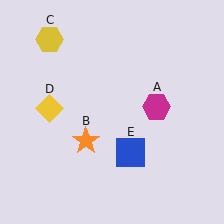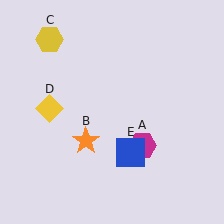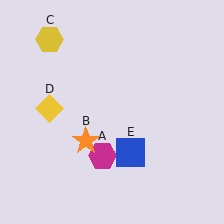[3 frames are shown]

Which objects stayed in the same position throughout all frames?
Orange star (object B) and yellow hexagon (object C) and yellow diamond (object D) and blue square (object E) remained stationary.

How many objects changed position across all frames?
1 object changed position: magenta hexagon (object A).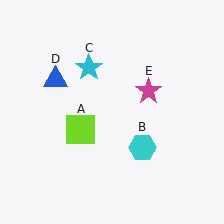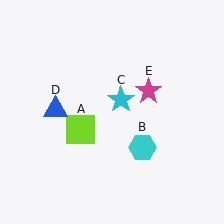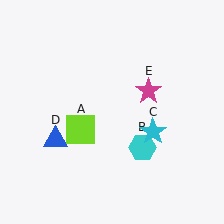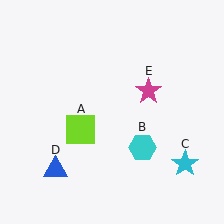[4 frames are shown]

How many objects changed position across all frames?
2 objects changed position: cyan star (object C), blue triangle (object D).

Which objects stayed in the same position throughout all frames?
Lime square (object A) and cyan hexagon (object B) and magenta star (object E) remained stationary.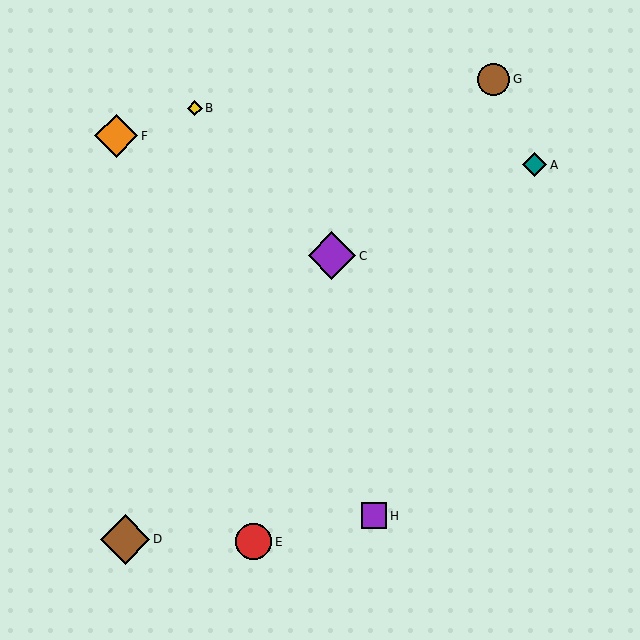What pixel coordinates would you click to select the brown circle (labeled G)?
Click at (493, 79) to select the brown circle G.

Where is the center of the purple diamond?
The center of the purple diamond is at (332, 256).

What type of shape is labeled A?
Shape A is a teal diamond.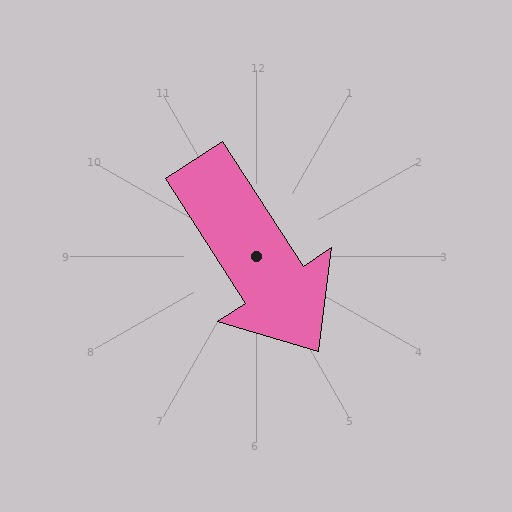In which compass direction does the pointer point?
Southeast.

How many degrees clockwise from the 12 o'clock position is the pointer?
Approximately 147 degrees.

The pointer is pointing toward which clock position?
Roughly 5 o'clock.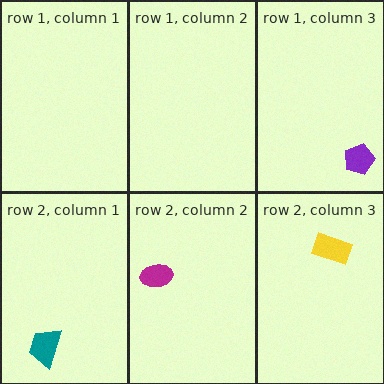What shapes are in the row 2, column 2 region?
The magenta ellipse.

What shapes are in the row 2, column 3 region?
The yellow rectangle.